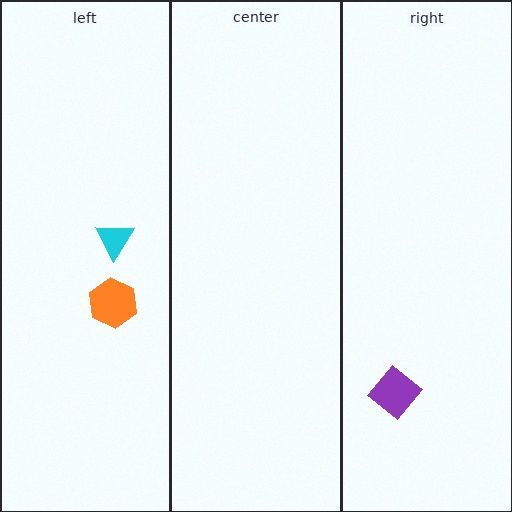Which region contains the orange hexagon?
The left region.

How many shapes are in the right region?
1.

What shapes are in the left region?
The orange hexagon, the cyan triangle.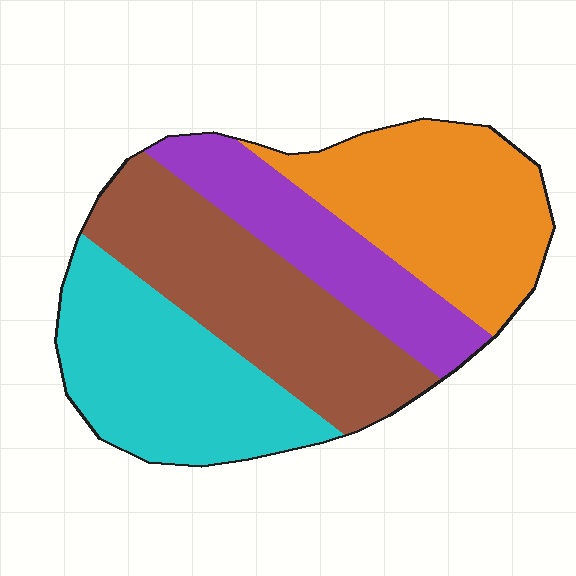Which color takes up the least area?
Purple, at roughly 20%.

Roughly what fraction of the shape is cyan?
Cyan takes up between a quarter and a half of the shape.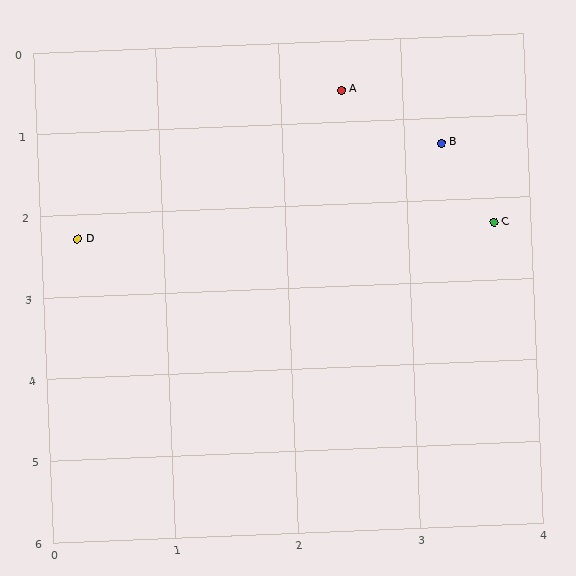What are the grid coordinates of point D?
Point D is at approximately (0.3, 2.3).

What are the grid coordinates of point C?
Point C is at approximately (3.7, 2.3).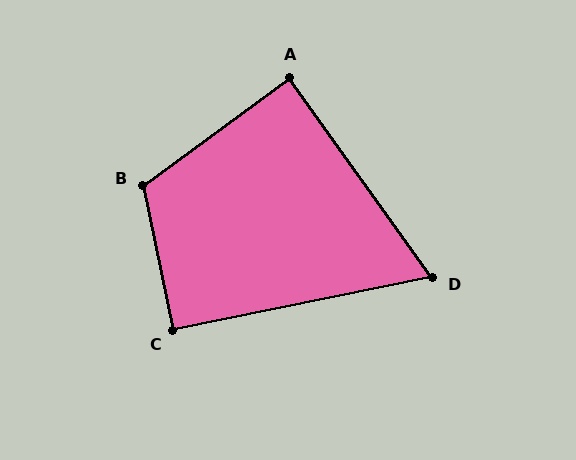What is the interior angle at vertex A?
Approximately 89 degrees (approximately right).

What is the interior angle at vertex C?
Approximately 91 degrees (approximately right).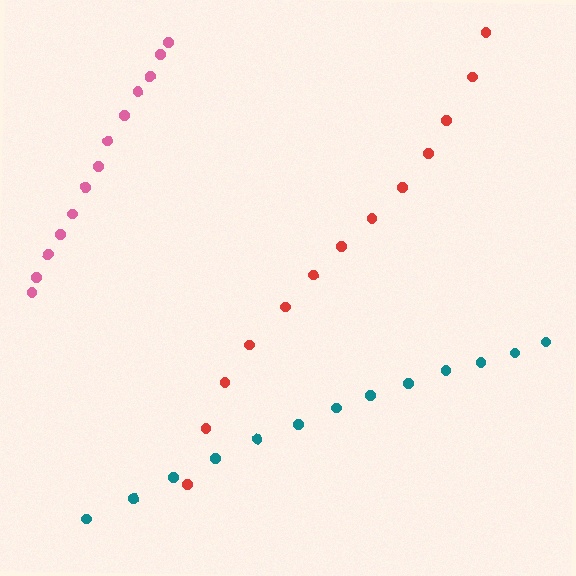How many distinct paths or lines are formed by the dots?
There are 3 distinct paths.